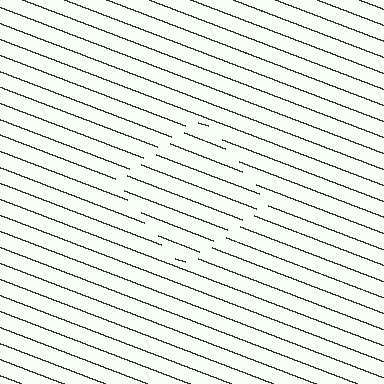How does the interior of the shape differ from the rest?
The interior of the shape contains the same grating, shifted by half a period — the contour is defined by the phase discontinuity where line-ends from the inner and outer gratings abut.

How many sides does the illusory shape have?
4 sides — the line-ends trace a square.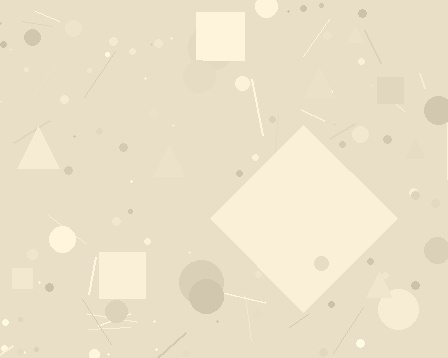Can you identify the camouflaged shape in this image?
The camouflaged shape is a diamond.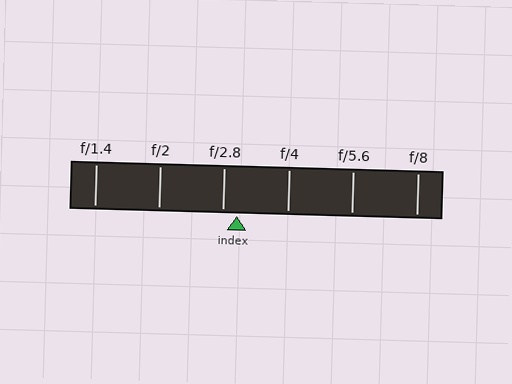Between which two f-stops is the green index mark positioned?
The index mark is between f/2.8 and f/4.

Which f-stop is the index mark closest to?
The index mark is closest to f/2.8.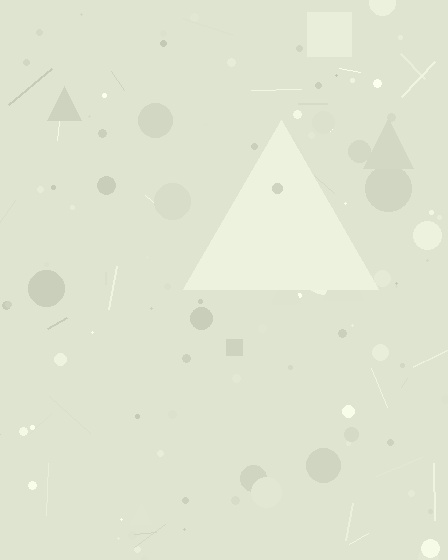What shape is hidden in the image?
A triangle is hidden in the image.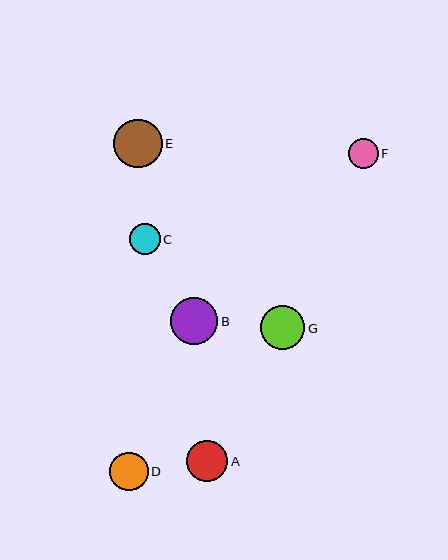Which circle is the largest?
Circle E is the largest with a size of approximately 49 pixels.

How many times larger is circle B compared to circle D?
Circle B is approximately 1.2 times the size of circle D.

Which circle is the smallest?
Circle F is the smallest with a size of approximately 30 pixels.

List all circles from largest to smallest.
From largest to smallest: E, B, G, A, D, C, F.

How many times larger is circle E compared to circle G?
Circle E is approximately 1.1 times the size of circle G.